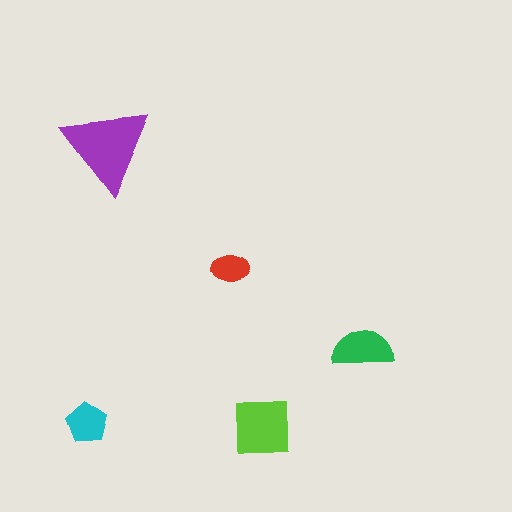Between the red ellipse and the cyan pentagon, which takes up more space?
The cyan pentagon.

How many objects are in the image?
There are 5 objects in the image.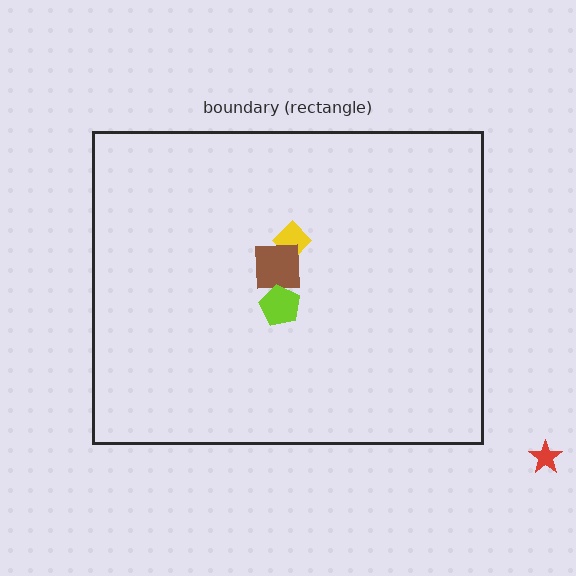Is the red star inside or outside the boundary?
Outside.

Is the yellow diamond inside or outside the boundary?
Inside.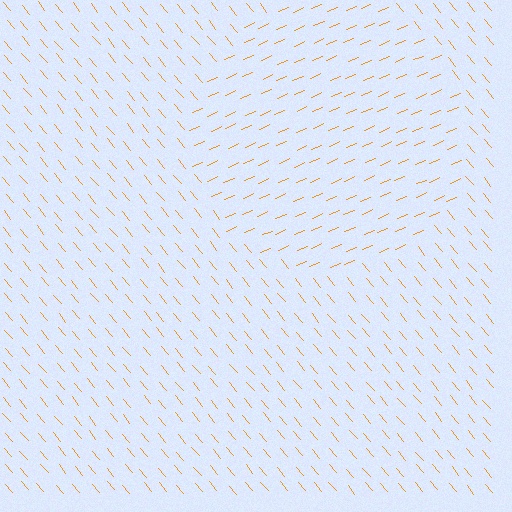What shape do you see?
I see a circle.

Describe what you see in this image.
The image is filled with small orange line segments. A circle region in the image has lines oriented differently from the surrounding lines, creating a visible texture boundary.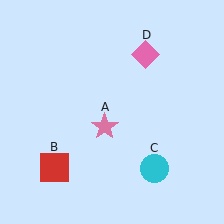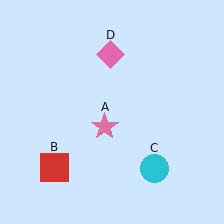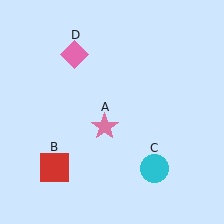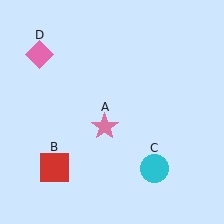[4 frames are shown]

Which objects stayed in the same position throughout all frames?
Pink star (object A) and red square (object B) and cyan circle (object C) remained stationary.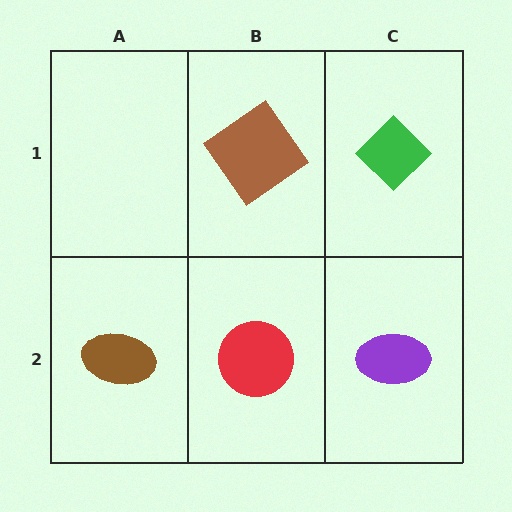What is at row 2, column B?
A red circle.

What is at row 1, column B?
A brown diamond.